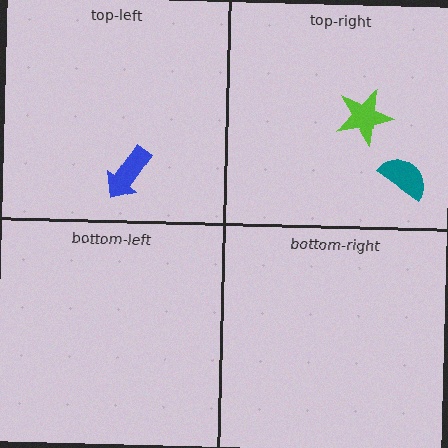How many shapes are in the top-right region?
2.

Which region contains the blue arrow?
The top-left region.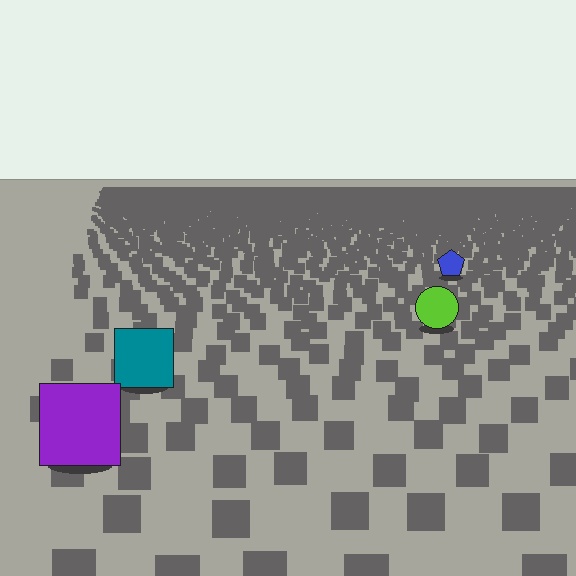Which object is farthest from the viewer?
The blue pentagon is farthest from the viewer. It appears smaller and the ground texture around it is denser.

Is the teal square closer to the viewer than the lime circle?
Yes. The teal square is closer — you can tell from the texture gradient: the ground texture is coarser near it.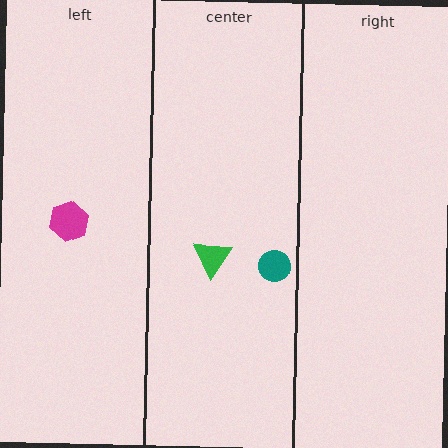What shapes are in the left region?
The magenta hexagon.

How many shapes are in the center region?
2.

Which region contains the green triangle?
The center region.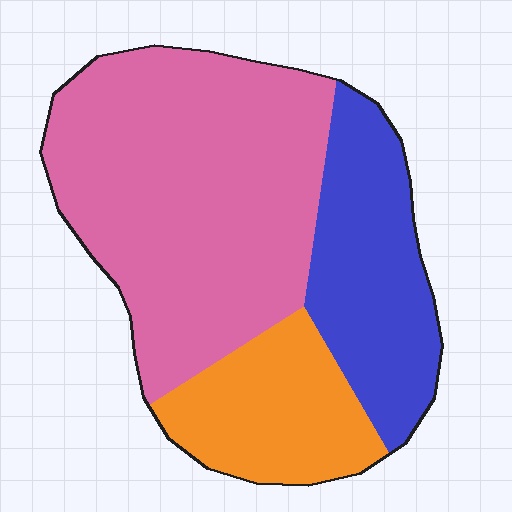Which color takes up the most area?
Pink, at roughly 55%.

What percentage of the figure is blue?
Blue takes up between a sixth and a third of the figure.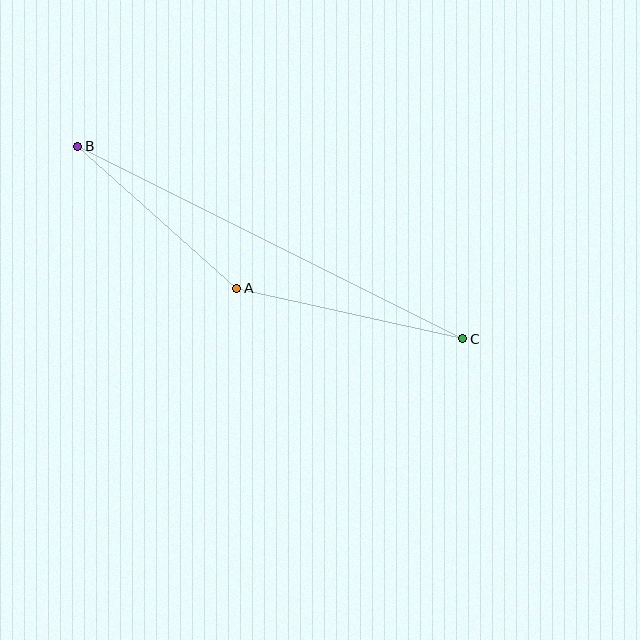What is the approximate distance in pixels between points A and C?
The distance between A and C is approximately 232 pixels.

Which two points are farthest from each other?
Points B and C are farthest from each other.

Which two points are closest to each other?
Points A and B are closest to each other.